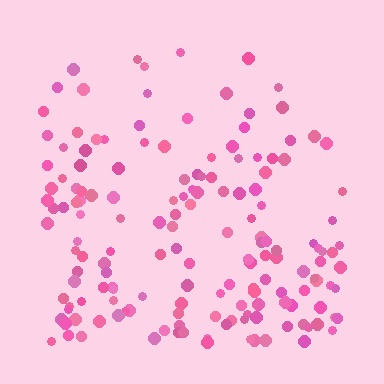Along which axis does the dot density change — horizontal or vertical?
Vertical.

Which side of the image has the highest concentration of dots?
The bottom.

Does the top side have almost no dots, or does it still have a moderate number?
Still a moderate number, just noticeably fewer than the bottom.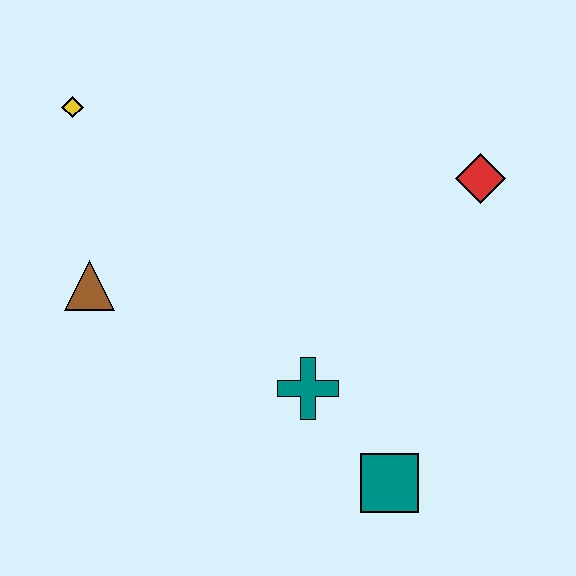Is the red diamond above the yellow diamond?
No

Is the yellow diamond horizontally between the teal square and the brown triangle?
No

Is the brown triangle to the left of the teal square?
Yes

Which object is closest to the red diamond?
The teal cross is closest to the red diamond.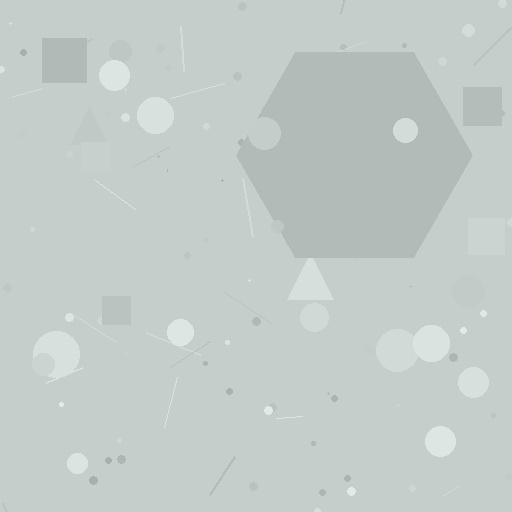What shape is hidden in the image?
A hexagon is hidden in the image.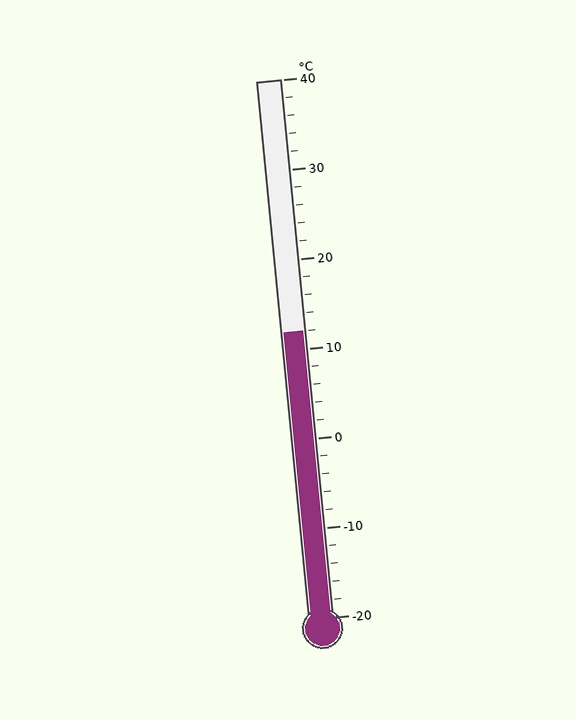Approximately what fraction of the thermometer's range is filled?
The thermometer is filled to approximately 55% of its range.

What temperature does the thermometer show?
The thermometer shows approximately 12°C.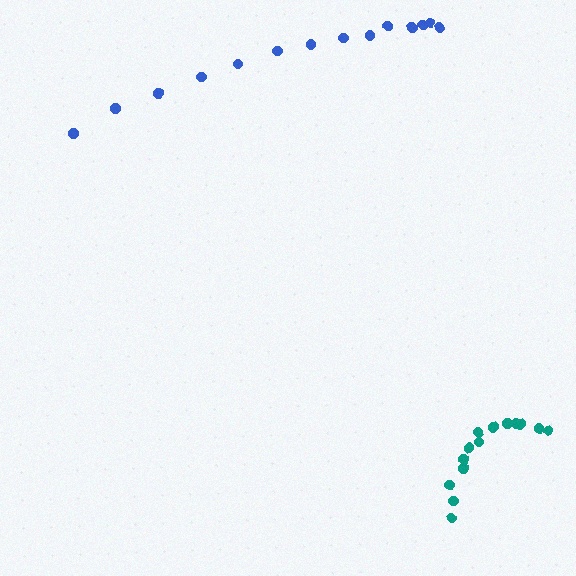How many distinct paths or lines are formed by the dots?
There are 2 distinct paths.